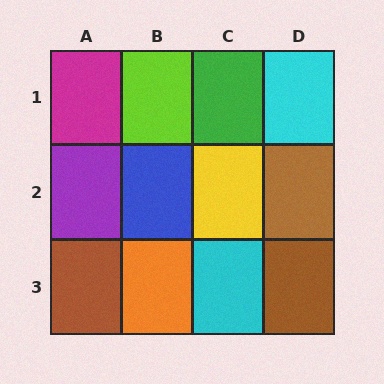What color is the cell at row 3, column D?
Brown.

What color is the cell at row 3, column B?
Orange.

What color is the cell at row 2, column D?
Brown.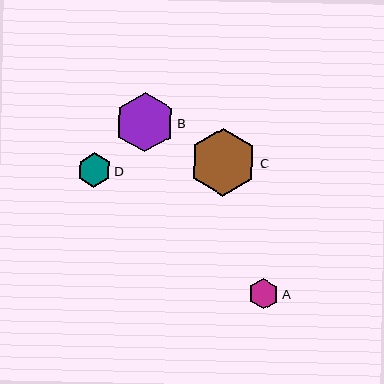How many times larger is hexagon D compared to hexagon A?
Hexagon D is approximately 1.1 times the size of hexagon A.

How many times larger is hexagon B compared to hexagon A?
Hexagon B is approximately 1.9 times the size of hexagon A.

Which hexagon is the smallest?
Hexagon A is the smallest with a size of approximately 30 pixels.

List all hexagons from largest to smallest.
From largest to smallest: C, B, D, A.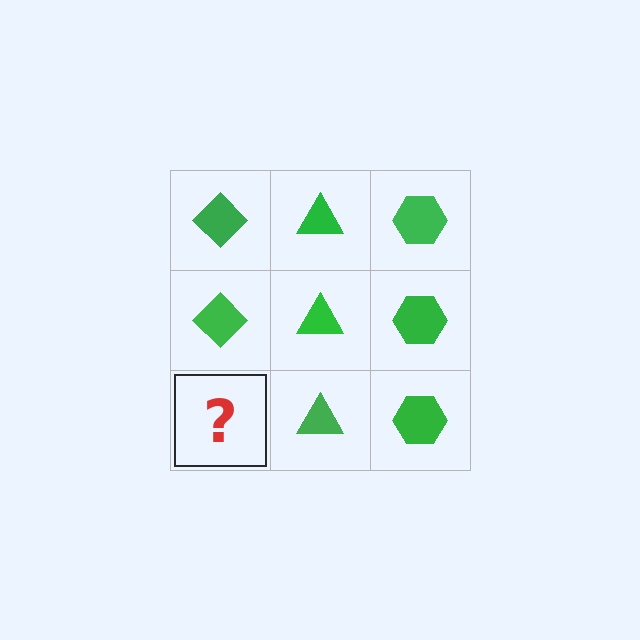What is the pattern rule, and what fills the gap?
The rule is that each column has a consistent shape. The gap should be filled with a green diamond.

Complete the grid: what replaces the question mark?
The question mark should be replaced with a green diamond.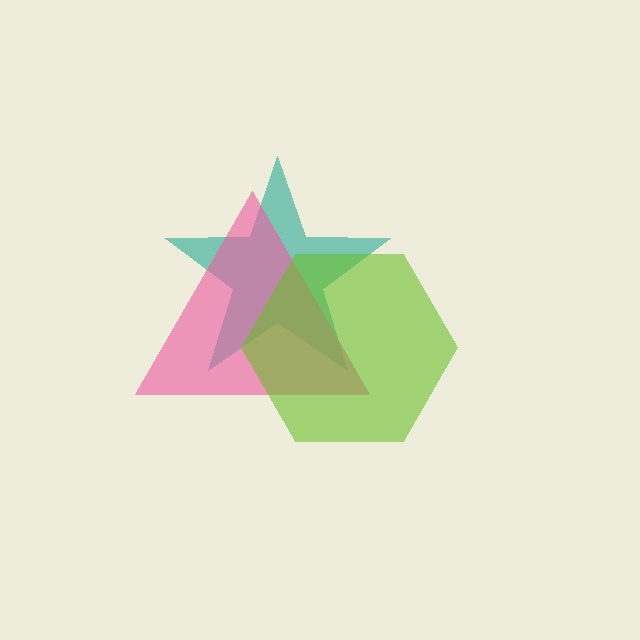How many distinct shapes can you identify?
There are 3 distinct shapes: a teal star, a pink triangle, a lime hexagon.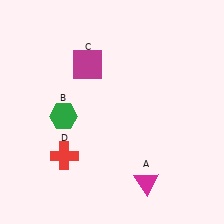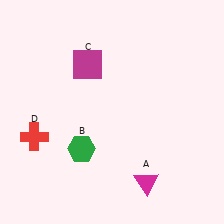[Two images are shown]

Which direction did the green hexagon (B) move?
The green hexagon (B) moved down.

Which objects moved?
The objects that moved are: the green hexagon (B), the red cross (D).